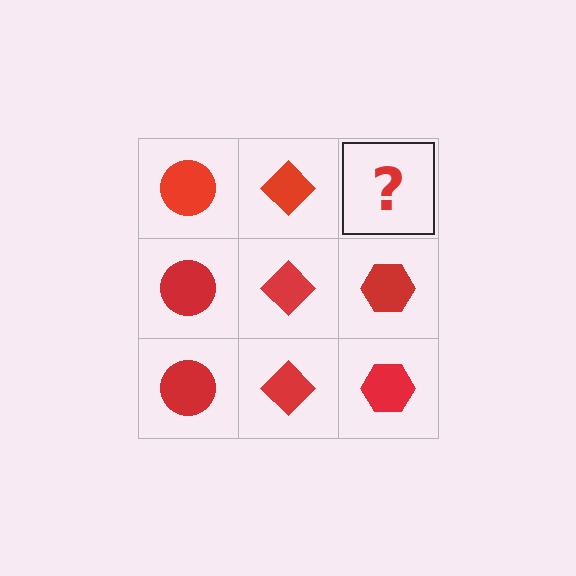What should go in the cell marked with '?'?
The missing cell should contain a red hexagon.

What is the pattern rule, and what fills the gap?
The rule is that each column has a consistent shape. The gap should be filled with a red hexagon.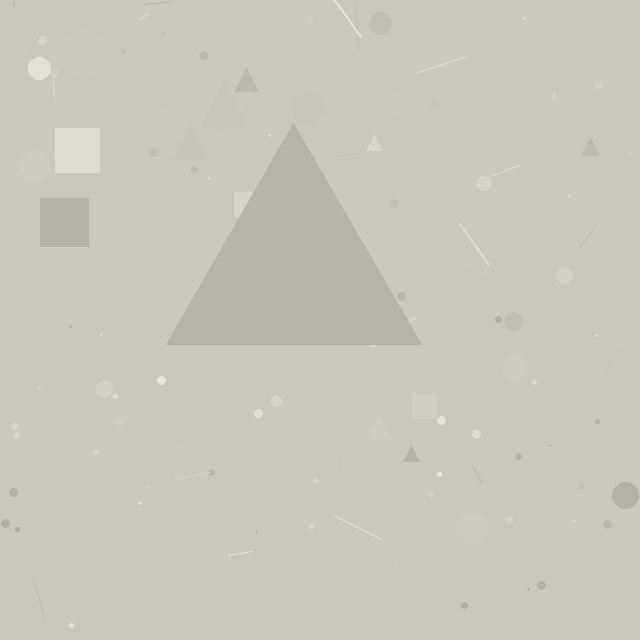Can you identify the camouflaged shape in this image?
The camouflaged shape is a triangle.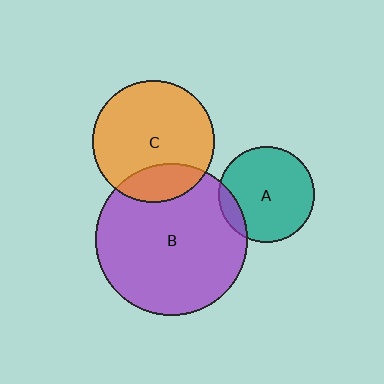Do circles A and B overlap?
Yes.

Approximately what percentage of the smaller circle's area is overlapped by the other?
Approximately 10%.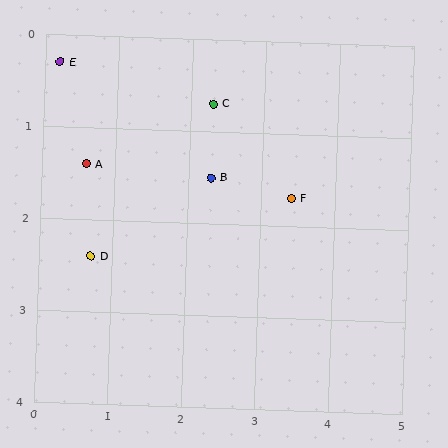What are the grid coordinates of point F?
Point F is at approximately (3.4, 1.7).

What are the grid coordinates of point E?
Point E is at approximately (0.2, 0.3).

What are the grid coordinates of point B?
Point B is at approximately (2.3, 1.5).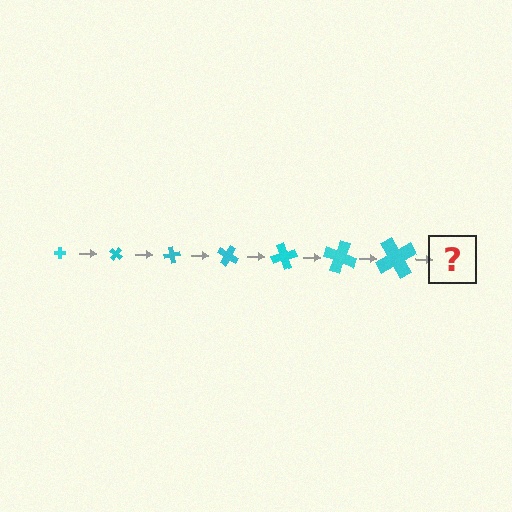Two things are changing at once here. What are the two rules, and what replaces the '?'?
The two rules are that the cross grows larger each step and it rotates 40 degrees each step. The '?' should be a cross, larger than the previous one and rotated 280 degrees from the start.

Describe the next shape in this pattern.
It should be a cross, larger than the previous one and rotated 280 degrees from the start.